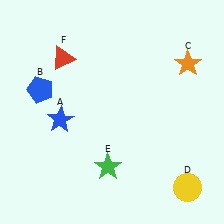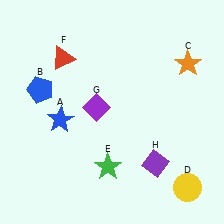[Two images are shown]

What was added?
A purple diamond (G), a purple diamond (H) were added in Image 2.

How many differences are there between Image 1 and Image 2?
There are 2 differences between the two images.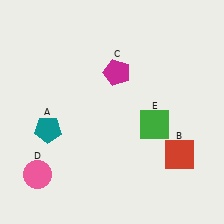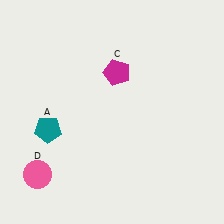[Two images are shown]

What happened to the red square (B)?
The red square (B) was removed in Image 2. It was in the bottom-right area of Image 1.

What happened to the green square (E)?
The green square (E) was removed in Image 2. It was in the bottom-right area of Image 1.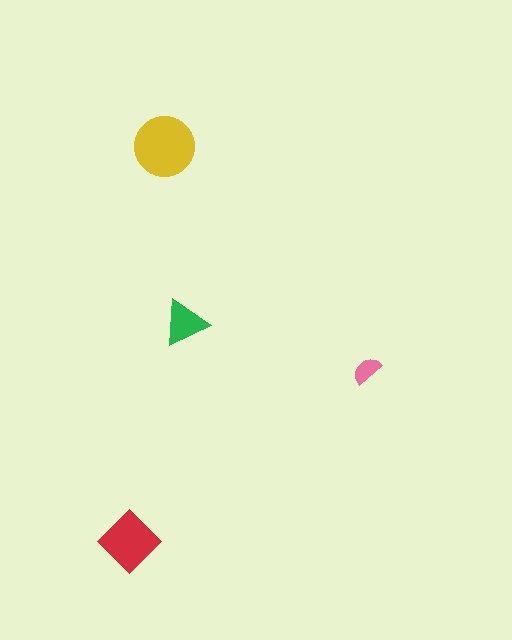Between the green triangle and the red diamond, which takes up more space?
The red diamond.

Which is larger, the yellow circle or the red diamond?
The yellow circle.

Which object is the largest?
The yellow circle.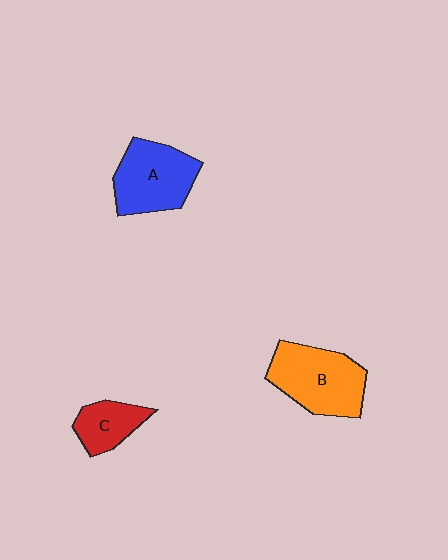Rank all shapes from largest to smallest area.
From largest to smallest: B (orange), A (blue), C (red).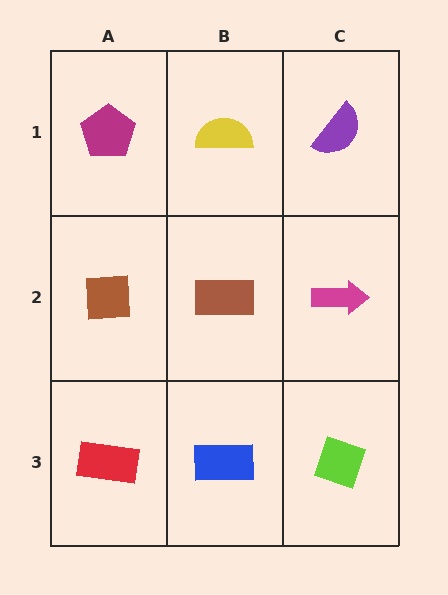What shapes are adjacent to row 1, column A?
A brown square (row 2, column A), a yellow semicircle (row 1, column B).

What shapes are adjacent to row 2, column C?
A purple semicircle (row 1, column C), a lime diamond (row 3, column C), a brown rectangle (row 2, column B).